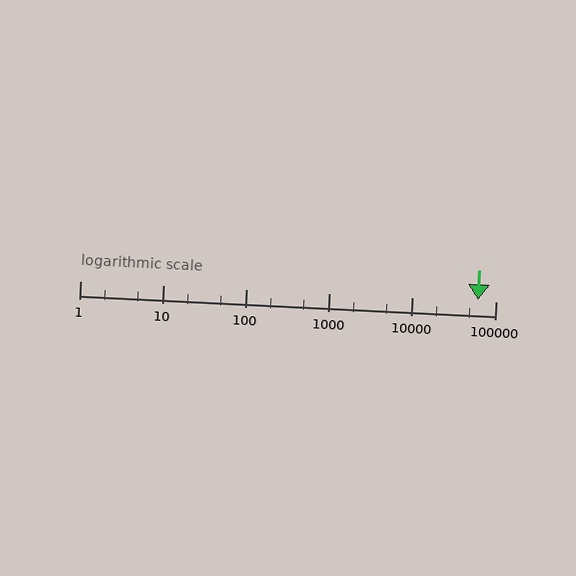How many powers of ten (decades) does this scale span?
The scale spans 5 decades, from 1 to 100000.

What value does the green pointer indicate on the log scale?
The pointer indicates approximately 61000.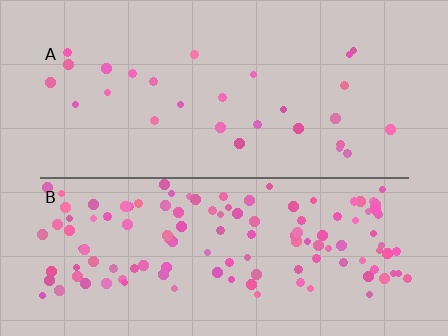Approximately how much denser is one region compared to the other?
Approximately 4.5× — region B over region A.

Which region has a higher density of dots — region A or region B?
B (the bottom).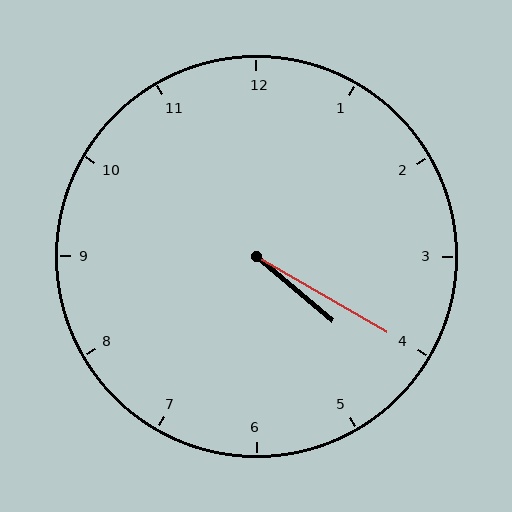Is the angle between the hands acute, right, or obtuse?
It is acute.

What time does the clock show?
4:20.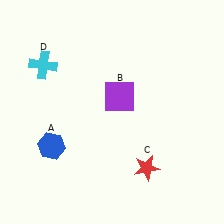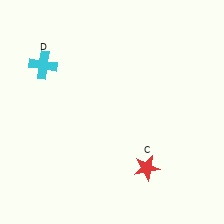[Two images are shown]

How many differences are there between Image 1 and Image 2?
There are 2 differences between the two images.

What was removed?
The blue hexagon (A), the purple square (B) were removed in Image 2.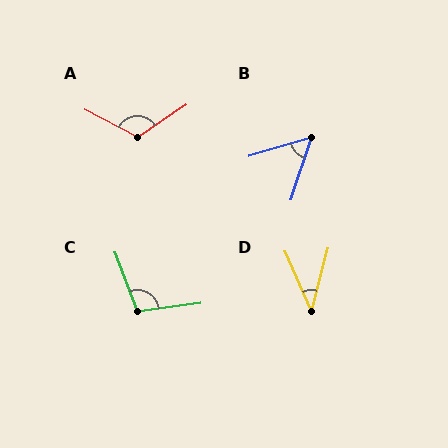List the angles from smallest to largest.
D (38°), B (55°), C (103°), A (118°).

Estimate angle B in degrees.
Approximately 55 degrees.